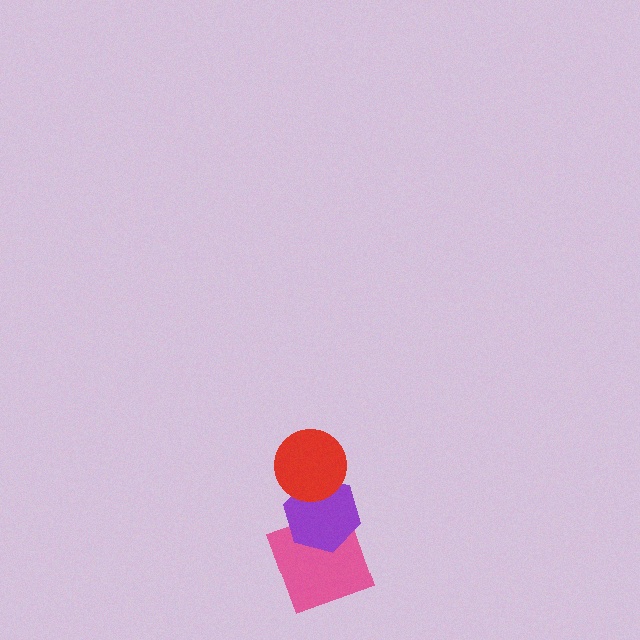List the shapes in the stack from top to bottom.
From top to bottom: the red circle, the purple hexagon, the pink square.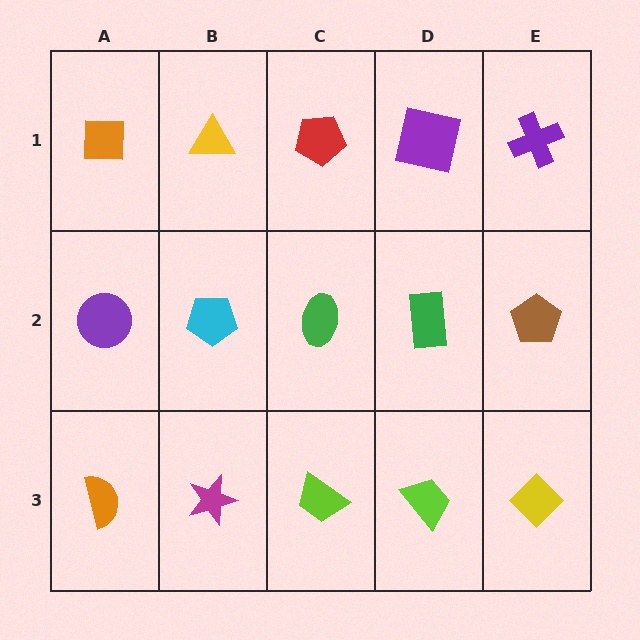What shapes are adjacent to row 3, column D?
A green rectangle (row 2, column D), a lime trapezoid (row 3, column C), a yellow diamond (row 3, column E).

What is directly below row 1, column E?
A brown pentagon.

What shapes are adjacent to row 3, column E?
A brown pentagon (row 2, column E), a lime trapezoid (row 3, column D).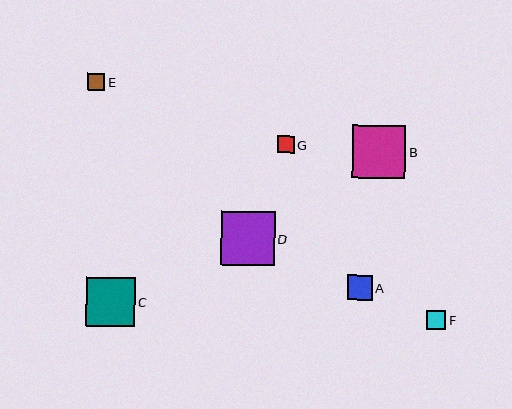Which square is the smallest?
Square G is the smallest with a size of approximately 16 pixels.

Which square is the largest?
Square D is the largest with a size of approximately 53 pixels.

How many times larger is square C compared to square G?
Square C is approximately 3.0 times the size of square G.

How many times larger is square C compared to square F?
Square C is approximately 2.6 times the size of square F.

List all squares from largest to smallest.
From largest to smallest: D, B, C, A, F, E, G.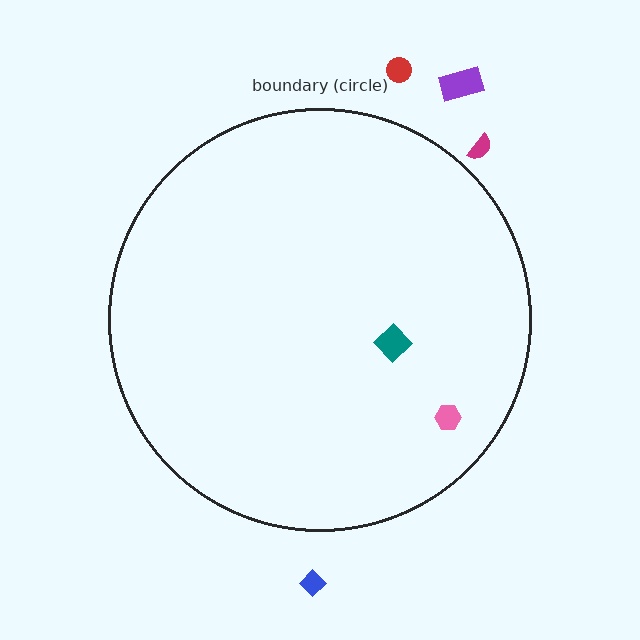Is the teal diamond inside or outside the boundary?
Inside.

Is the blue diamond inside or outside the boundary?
Outside.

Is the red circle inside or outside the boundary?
Outside.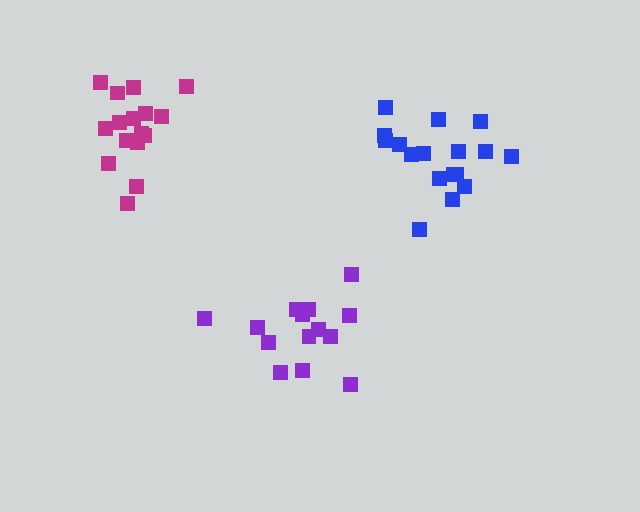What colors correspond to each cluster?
The clusters are colored: blue, purple, magenta.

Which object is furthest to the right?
The blue cluster is rightmost.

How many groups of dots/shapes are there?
There are 3 groups.